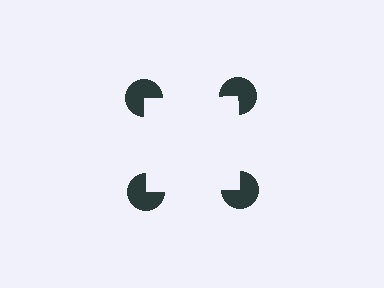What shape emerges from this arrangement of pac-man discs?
An illusory square — its edges are inferred from the aligned wedge cuts in the pac-man discs, not physically drawn.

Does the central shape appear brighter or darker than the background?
It typically appears slightly brighter than the background, even though no actual brightness change is drawn.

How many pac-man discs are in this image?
There are 4 — one at each vertex of the illusory square.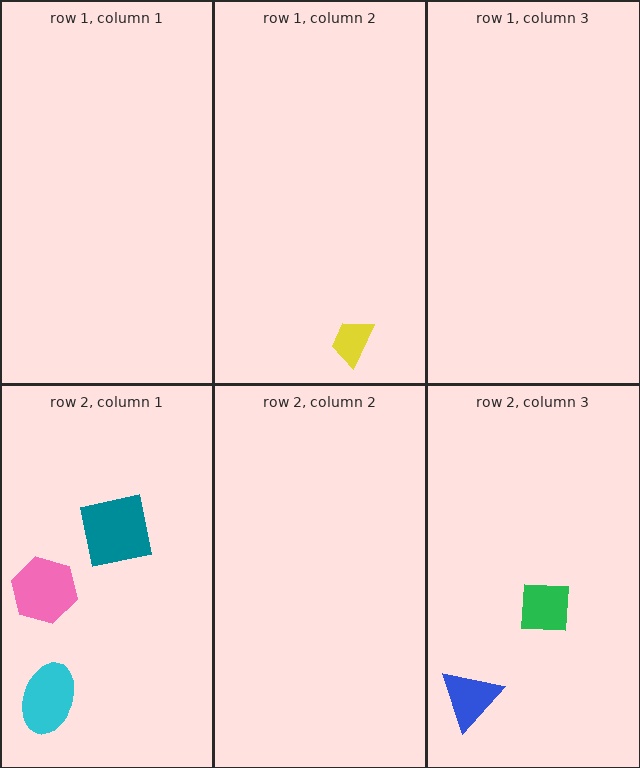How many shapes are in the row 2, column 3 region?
2.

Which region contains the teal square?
The row 2, column 1 region.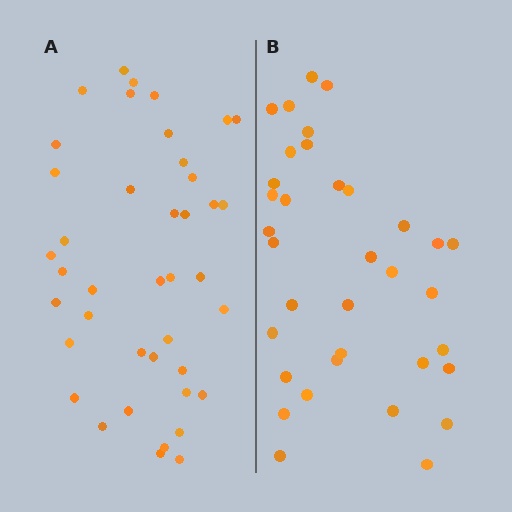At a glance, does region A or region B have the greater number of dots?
Region A (the left region) has more dots.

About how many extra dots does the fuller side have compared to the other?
Region A has about 6 more dots than region B.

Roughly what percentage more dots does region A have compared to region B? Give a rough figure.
About 15% more.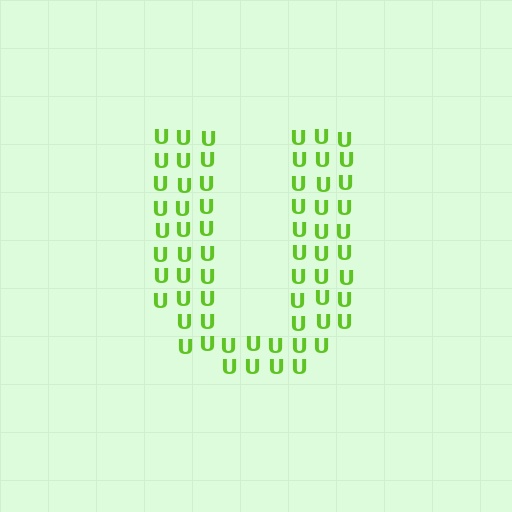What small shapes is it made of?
It is made of small letter U's.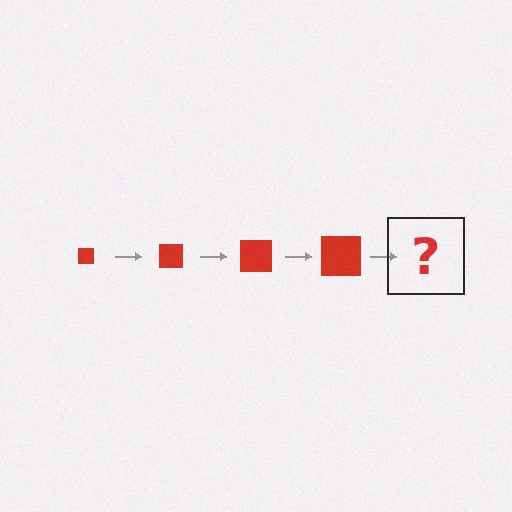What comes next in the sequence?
The next element should be a red square, larger than the previous one.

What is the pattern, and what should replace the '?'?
The pattern is that the square gets progressively larger each step. The '?' should be a red square, larger than the previous one.